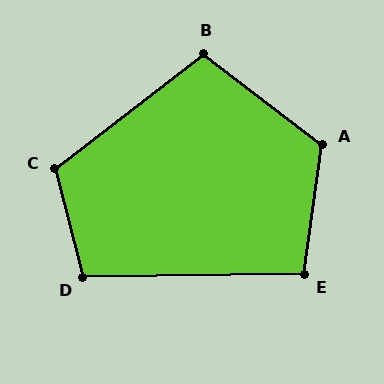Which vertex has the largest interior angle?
A, at approximately 119 degrees.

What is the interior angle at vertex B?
Approximately 105 degrees (obtuse).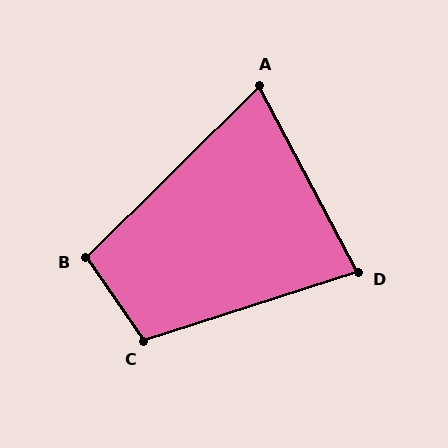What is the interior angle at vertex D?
Approximately 80 degrees (acute).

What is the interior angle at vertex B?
Approximately 100 degrees (obtuse).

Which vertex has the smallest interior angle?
A, at approximately 73 degrees.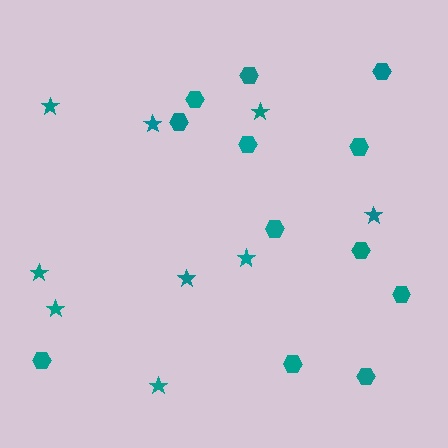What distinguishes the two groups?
There are 2 groups: one group of stars (9) and one group of hexagons (12).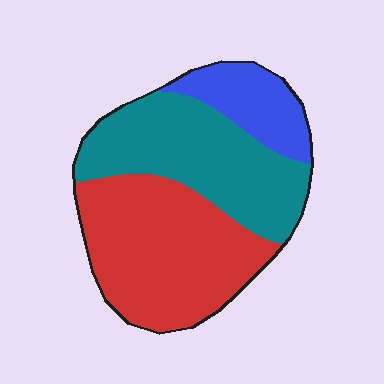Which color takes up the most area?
Red, at roughly 45%.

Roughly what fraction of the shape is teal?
Teal takes up about two fifths (2/5) of the shape.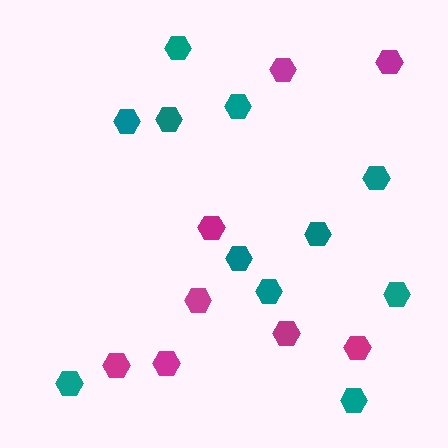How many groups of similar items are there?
There are 2 groups: one group of teal hexagons (11) and one group of magenta hexagons (8).